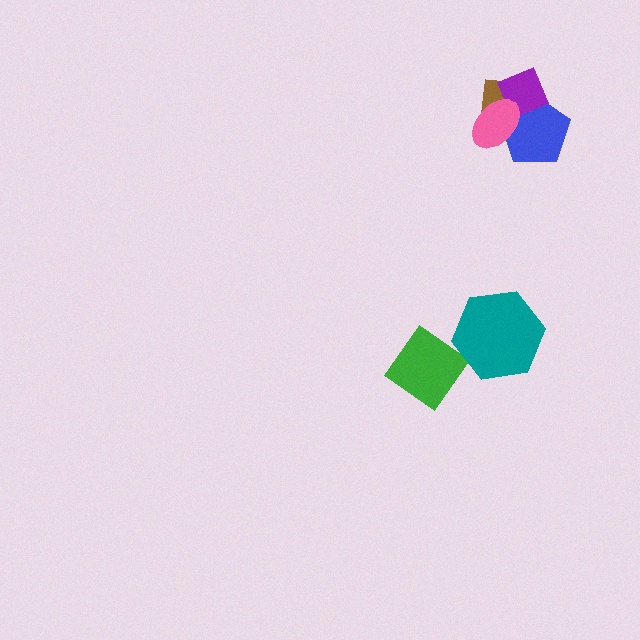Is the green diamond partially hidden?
Yes, it is partially covered by another shape.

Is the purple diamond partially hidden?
Yes, it is partially covered by another shape.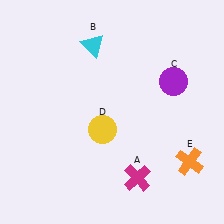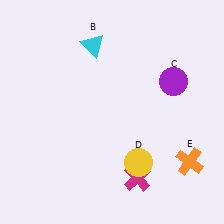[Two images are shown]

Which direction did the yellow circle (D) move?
The yellow circle (D) moved right.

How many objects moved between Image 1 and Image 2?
1 object moved between the two images.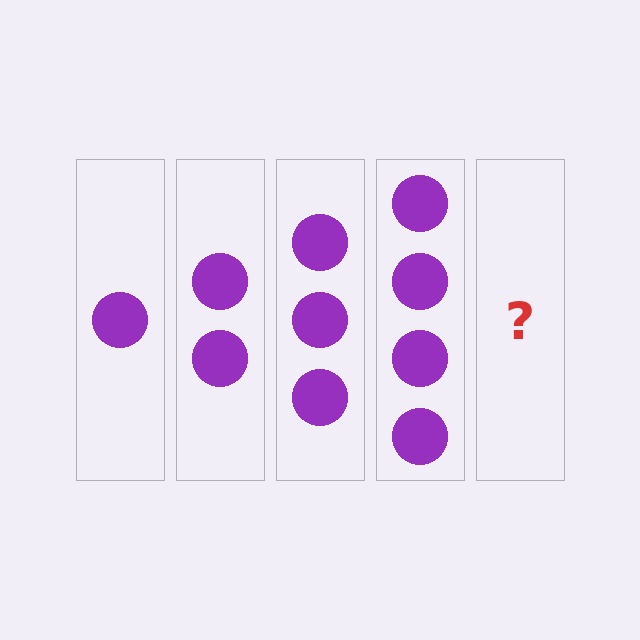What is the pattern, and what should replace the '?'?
The pattern is that each step adds one more circle. The '?' should be 5 circles.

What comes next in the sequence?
The next element should be 5 circles.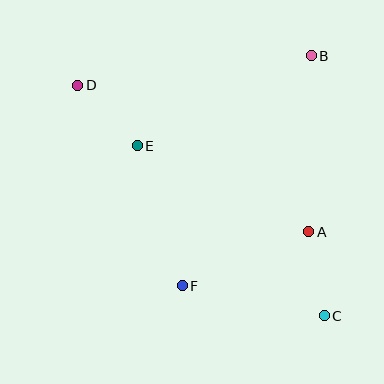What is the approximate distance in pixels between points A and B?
The distance between A and B is approximately 176 pixels.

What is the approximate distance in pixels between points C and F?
The distance between C and F is approximately 145 pixels.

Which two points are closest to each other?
Points D and E are closest to each other.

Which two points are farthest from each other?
Points C and D are farthest from each other.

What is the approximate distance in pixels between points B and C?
The distance between B and C is approximately 261 pixels.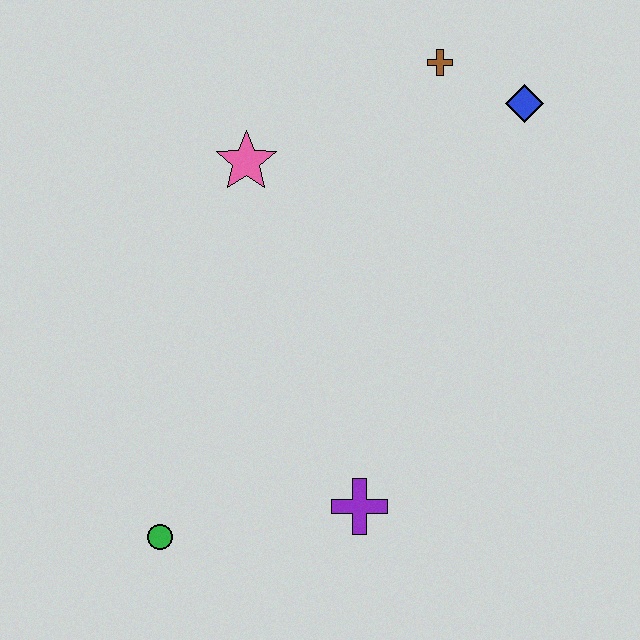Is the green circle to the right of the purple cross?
No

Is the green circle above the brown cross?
No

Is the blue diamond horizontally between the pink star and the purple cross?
No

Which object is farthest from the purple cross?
The brown cross is farthest from the purple cross.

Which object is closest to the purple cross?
The green circle is closest to the purple cross.